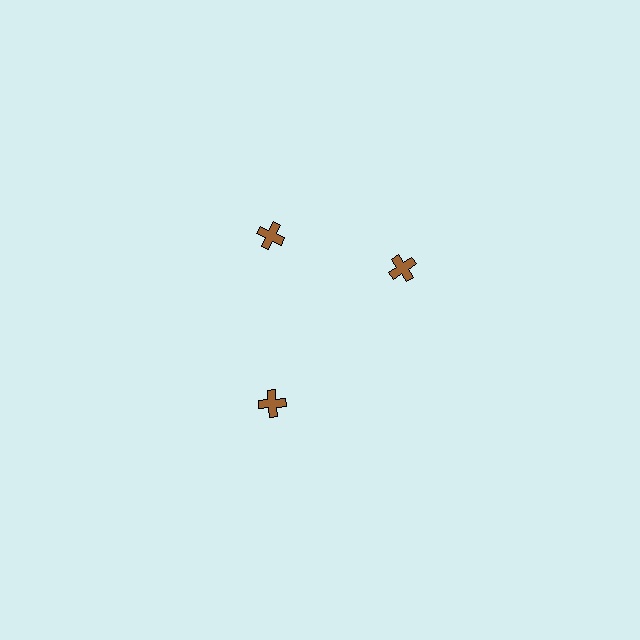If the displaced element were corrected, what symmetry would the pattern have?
It would have 3-fold rotational symmetry — the pattern would map onto itself every 120 degrees.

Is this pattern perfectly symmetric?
No. The 3 brown crosses are arranged in a ring, but one element near the 3 o'clock position is rotated out of alignment along the ring, breaking the 3-fold rotational symmetry.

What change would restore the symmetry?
The symmetry would be restored by rotating it back into even spacing with its neighbors so that all 3 crosses sit at equal angles and equal distance from the center.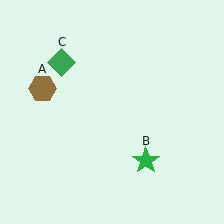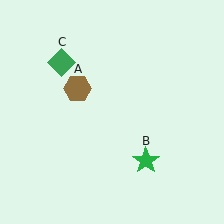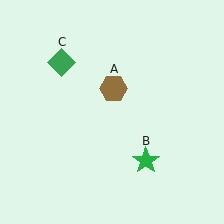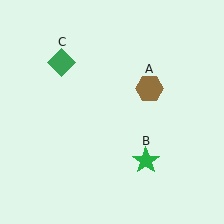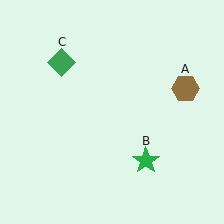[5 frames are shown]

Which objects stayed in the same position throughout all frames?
Green star (object B) and green diamond (object C) remained stationary.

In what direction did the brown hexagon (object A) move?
The brown hexagon (object A) moved right.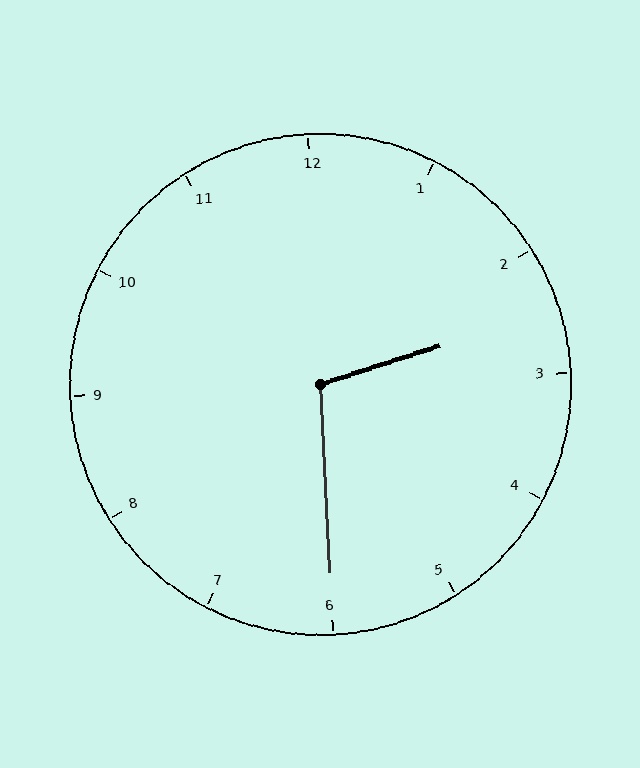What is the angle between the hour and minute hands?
Approximately 105 degrees.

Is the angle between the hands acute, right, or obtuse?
It is obtuse.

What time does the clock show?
2:30.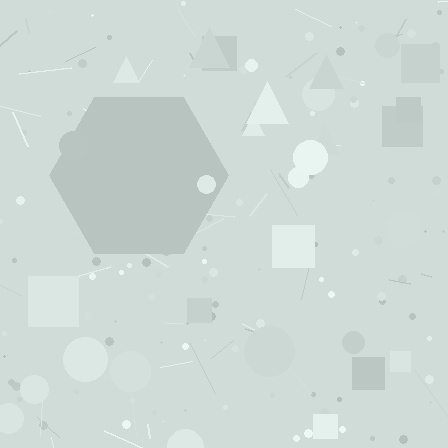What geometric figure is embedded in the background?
A hexagon is embedded in the background.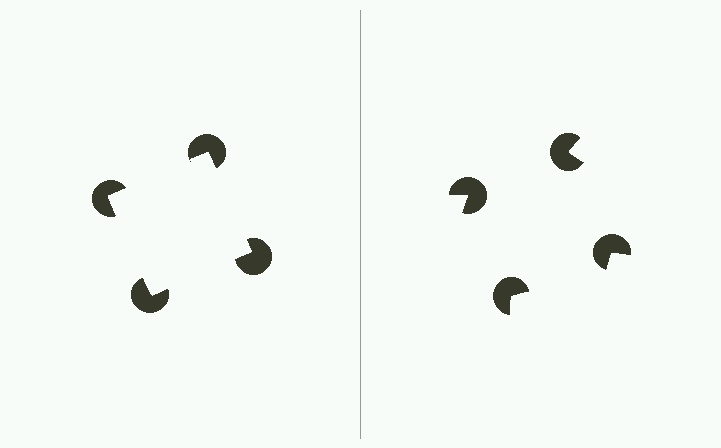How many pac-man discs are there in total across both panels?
8 — 4 on each side.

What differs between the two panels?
The pac-man discs are positioned identically on both sides; only the wedge orientations differ. On the left they align to a square; on the right they are misaligned.